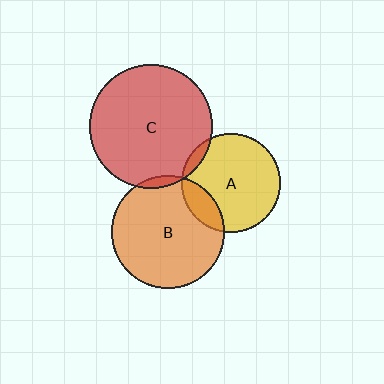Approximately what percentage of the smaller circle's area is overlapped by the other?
Approximately 15%.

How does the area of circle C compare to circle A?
Approximately 1.5 times.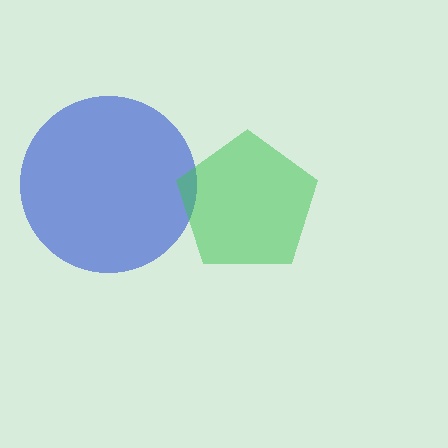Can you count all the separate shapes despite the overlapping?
Yes, there are 2 separate shapes.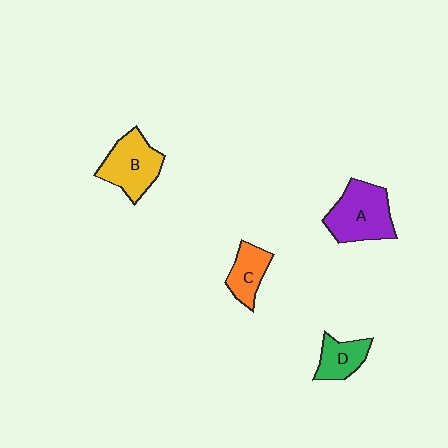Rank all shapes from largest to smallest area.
From largest to smallest: A (purple), B (yellow), C (orange), D (green).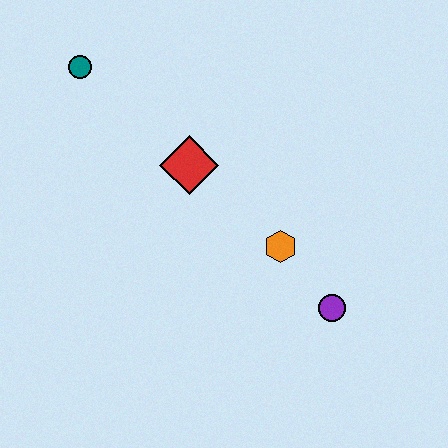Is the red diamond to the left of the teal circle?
No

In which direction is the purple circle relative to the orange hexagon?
The purple circle is below the orange hexagon.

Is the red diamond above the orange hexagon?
Yes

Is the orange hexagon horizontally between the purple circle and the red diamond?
Yes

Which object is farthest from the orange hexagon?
The teal circle is farthest from the orange hexagon.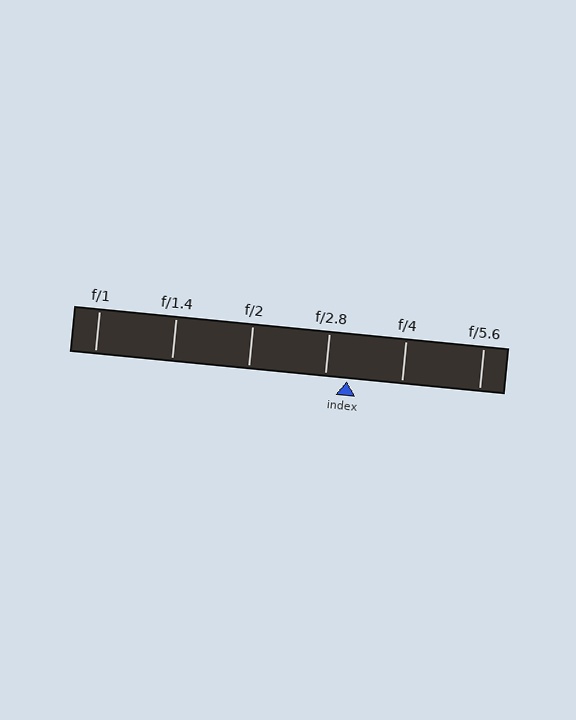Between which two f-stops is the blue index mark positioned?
The index mark is between f/2.8 and f/4.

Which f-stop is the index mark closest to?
The index mark is closest to f/2.8.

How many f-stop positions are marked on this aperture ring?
There are 6 f-stop positions marked.